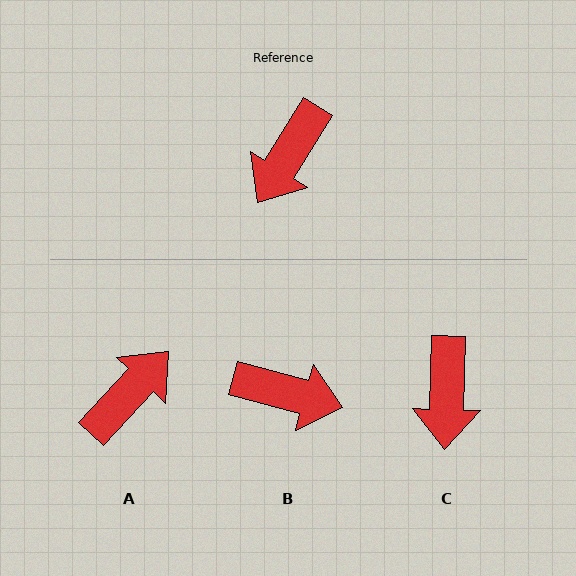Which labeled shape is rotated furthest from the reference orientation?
A, about 169 degrees away.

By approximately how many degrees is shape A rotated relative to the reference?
Approximately 169 degrees counter-clockwise.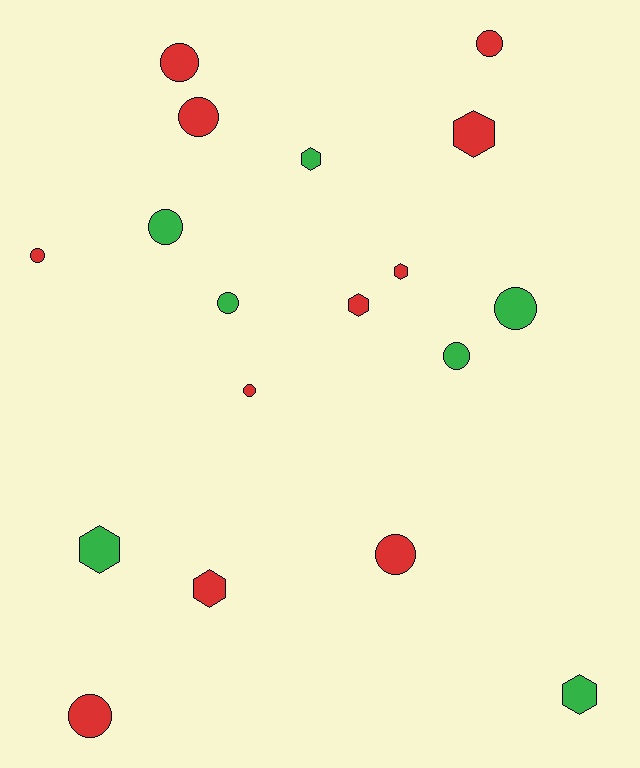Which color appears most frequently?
Red, with 11 objects.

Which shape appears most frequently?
Circle, with 11 objects.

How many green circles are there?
There are 4 green circles.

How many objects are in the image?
There are 18 objects.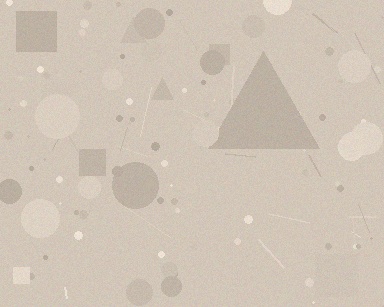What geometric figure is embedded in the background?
A triangle is embedded in the background.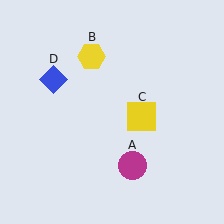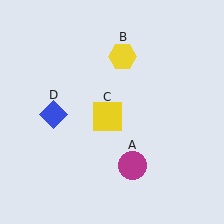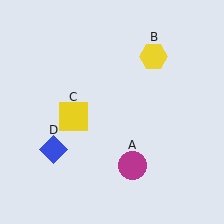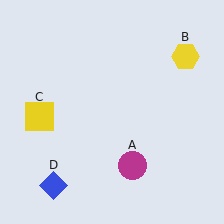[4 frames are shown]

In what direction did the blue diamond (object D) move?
The blue diamond (object D) moved down.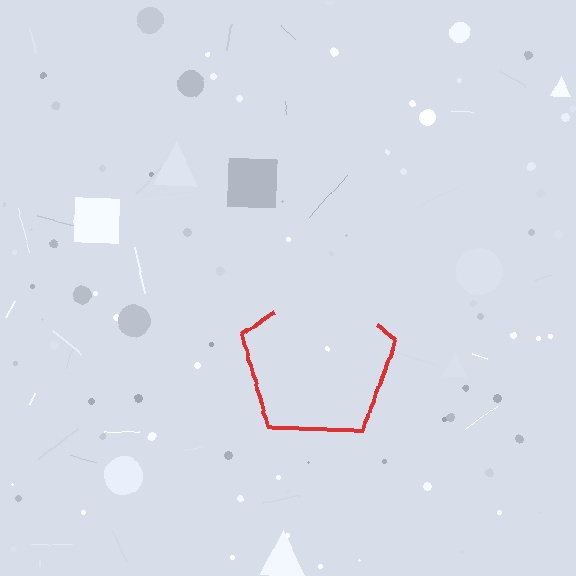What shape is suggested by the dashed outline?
The dashed outline suggests a pentagon.